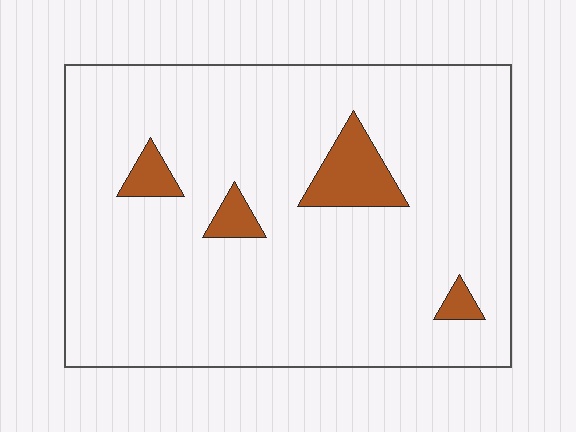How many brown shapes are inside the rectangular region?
4.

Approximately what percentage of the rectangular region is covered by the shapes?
Approximately 10%.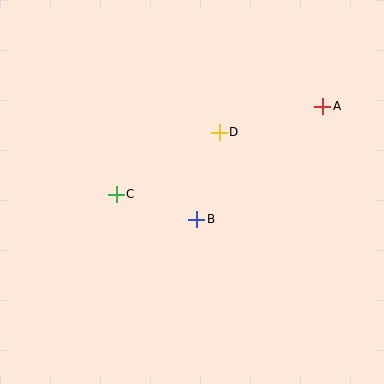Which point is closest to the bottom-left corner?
Point C is closest to the bottom-left corner.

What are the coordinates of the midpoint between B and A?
The midpoint between B and A is at (260, 163).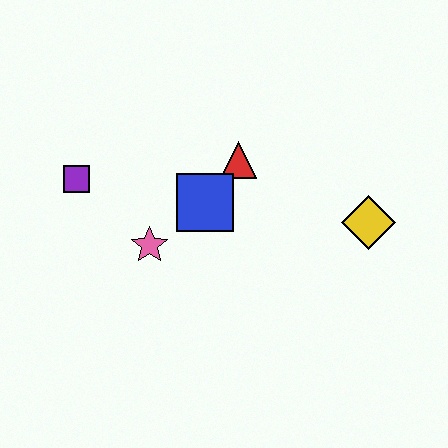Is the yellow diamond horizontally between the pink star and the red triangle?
No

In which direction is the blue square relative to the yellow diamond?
The blue square is to the left of the yellow diamond.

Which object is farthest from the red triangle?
The purple square is farthest from the red triangle.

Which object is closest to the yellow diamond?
The red triangle is closest to the yellow diamond.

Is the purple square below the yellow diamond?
No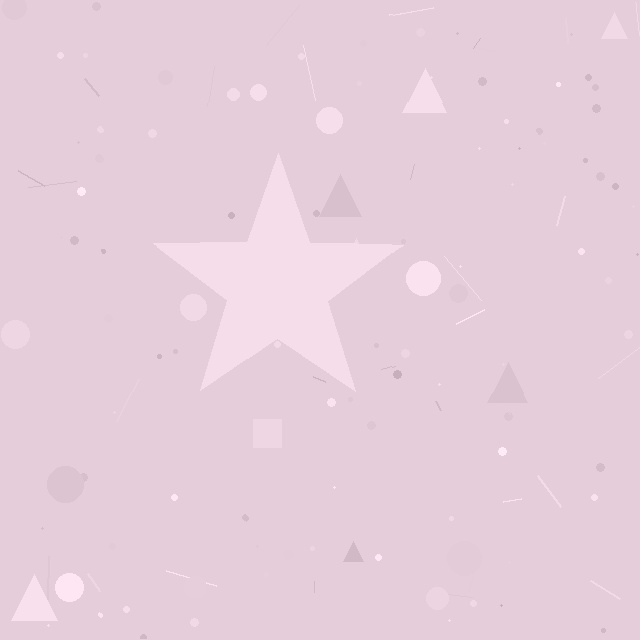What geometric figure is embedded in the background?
A star is embedded in the background.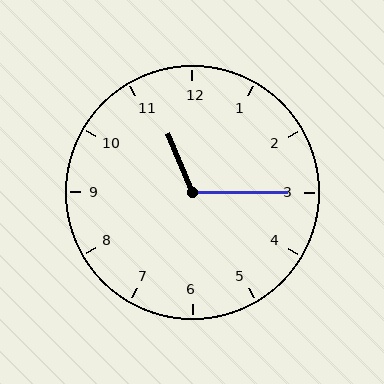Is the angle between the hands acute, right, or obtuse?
It is obtuse.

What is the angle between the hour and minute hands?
Approximately 112 degrees.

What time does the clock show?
11:15.